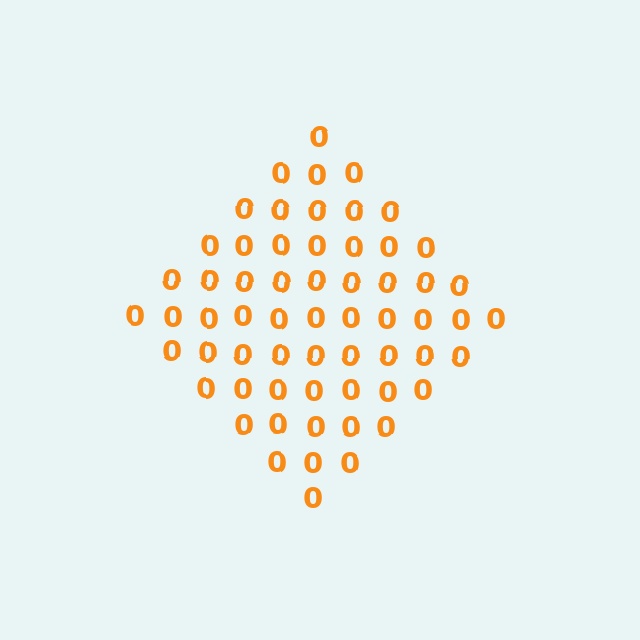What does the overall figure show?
The overall figure shows a diamond.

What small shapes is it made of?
It is made of small digit 0's.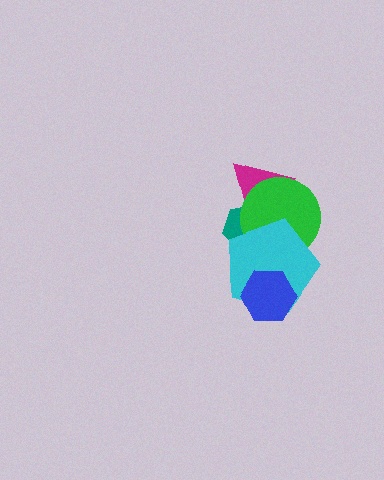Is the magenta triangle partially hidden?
Yes, it is partially covered by another shape.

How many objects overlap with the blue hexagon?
1 object overlaps with the blue hexagon.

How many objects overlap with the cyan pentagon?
3 objects overlap with the cyan pentagon.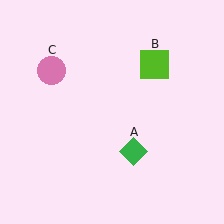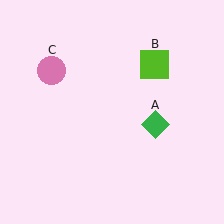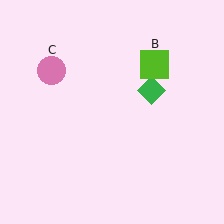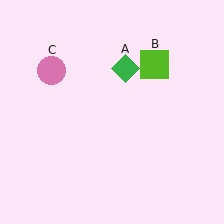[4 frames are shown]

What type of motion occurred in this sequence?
The green diamond (object A) rotated counterclockwise around the center of the scene.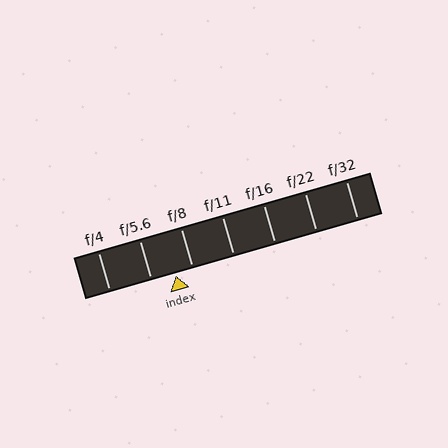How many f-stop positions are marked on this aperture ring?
There are 7 f-stop positions marked.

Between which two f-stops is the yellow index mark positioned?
The index mark is between f/5.6 and f/8.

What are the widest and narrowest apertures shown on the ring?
The widest aperture shown is f/4 and the narrowest is f/32.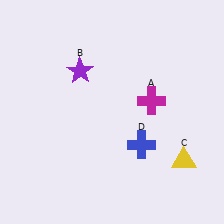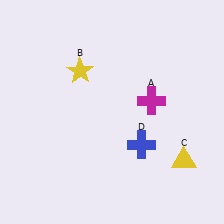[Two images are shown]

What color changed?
The star (B) changed from purple in Image 1 to yellow in Image 2.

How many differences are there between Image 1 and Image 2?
There is 1 difference between the two images.